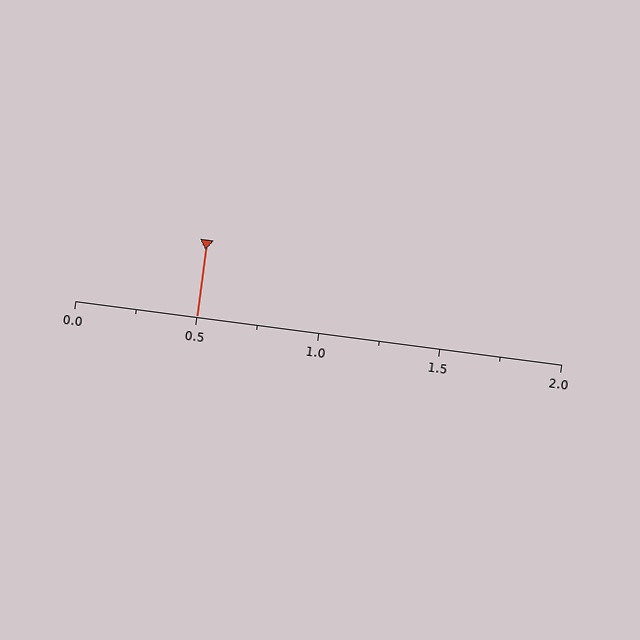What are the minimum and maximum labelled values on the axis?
The axis runs from 0.0 to 2.0.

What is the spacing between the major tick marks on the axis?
The major ticks are spaced 0.5 apart.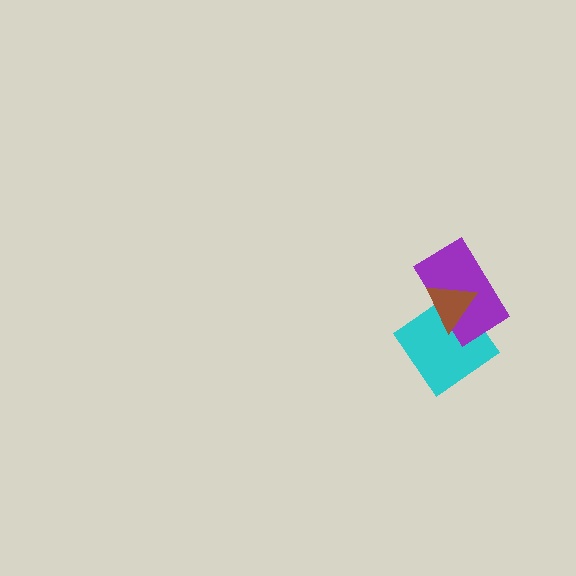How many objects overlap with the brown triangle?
2 objects overlap with the brown triangle.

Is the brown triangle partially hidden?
No, no other shape covers it.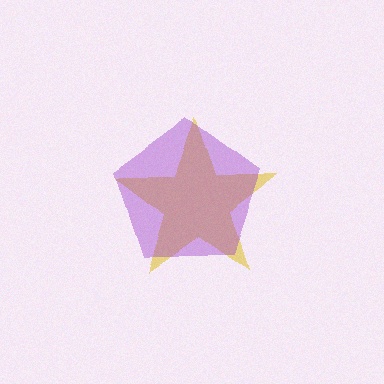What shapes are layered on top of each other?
The layered shapes are: a yellow star, a purple pentagon.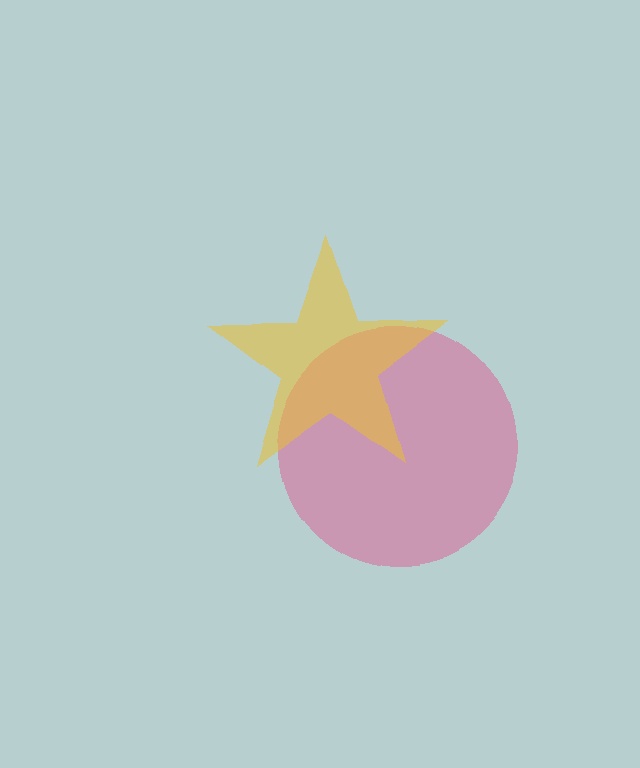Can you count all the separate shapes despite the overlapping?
Yes, there are 2 separate shapes.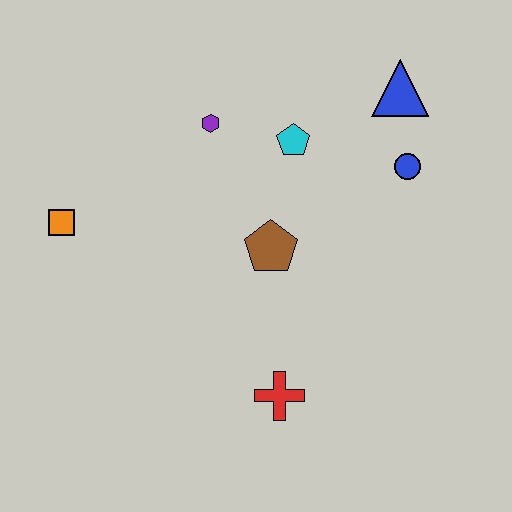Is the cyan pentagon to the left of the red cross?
No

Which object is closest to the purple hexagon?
The cyan pentagon is closest to the purple hexagon.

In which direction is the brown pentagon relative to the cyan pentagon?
The brown pentagon is below the cyan pentagon.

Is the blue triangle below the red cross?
No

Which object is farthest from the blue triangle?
The orange square is farthest from the blue triangle.